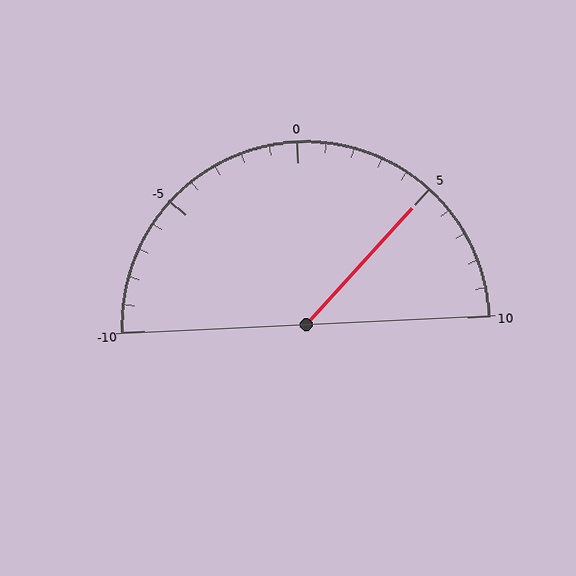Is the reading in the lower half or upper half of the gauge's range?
The reading is in the upper half of the range (-10 to 10).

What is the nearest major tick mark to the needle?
The nearest major tick mark is 5.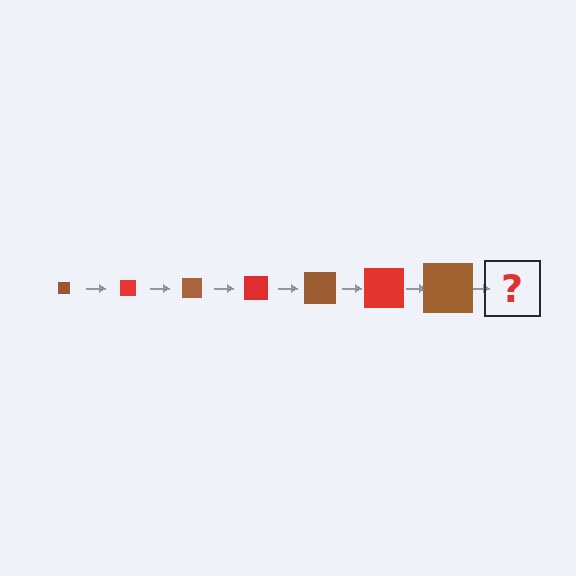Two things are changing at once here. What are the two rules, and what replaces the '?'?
The two rules are that the square grows larger each step and the color cycles through brown and red. The '?' should be a red square, larger than the previous one.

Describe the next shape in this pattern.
It should be a red square, larger than the previous one.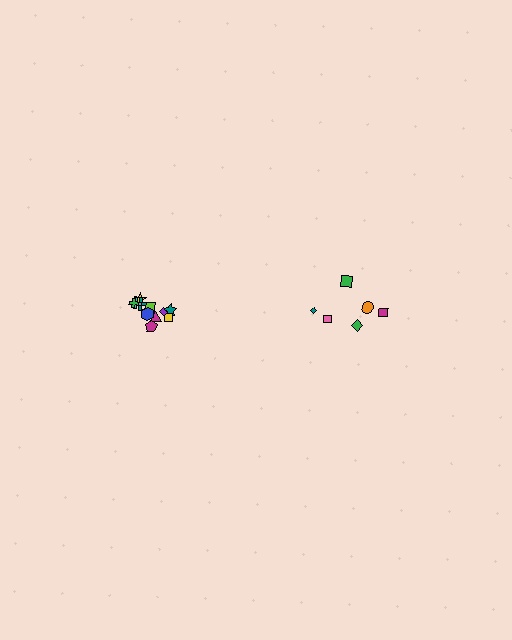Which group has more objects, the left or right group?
The left group.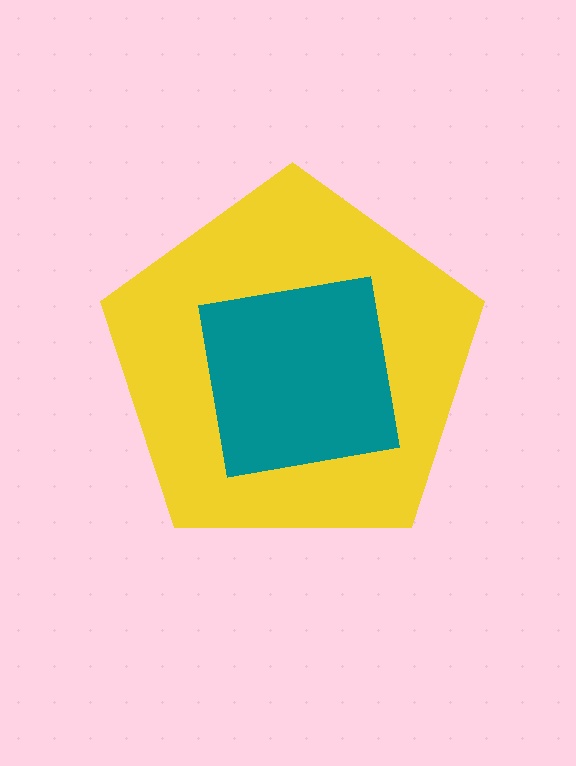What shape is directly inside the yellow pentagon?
The teal square.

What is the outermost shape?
The yellow pentagon.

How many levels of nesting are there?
2.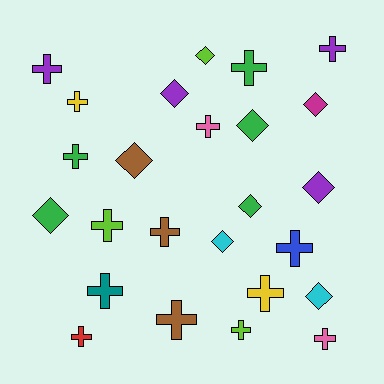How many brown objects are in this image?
There are 3 brown objects.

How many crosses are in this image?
There are 15 crosses.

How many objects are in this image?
There are 25 objects.